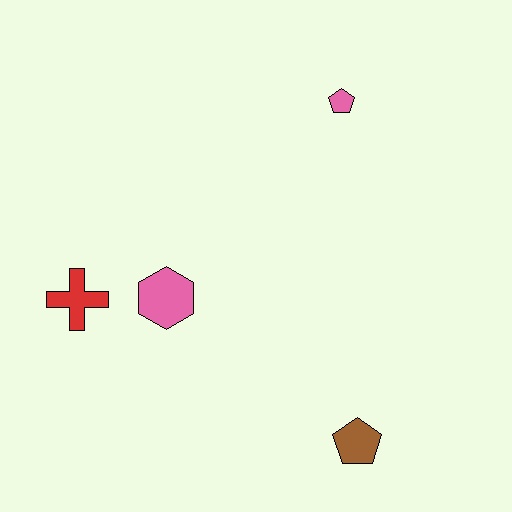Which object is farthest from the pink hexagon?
The pink pentagon is farthest from the pink hexagon.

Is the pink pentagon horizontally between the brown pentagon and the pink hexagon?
Yes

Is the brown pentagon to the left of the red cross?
No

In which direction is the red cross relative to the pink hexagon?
The red cross is to the left of the pink hexagon.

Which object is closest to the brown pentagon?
The pink hexagon is closest to the brown pentagon.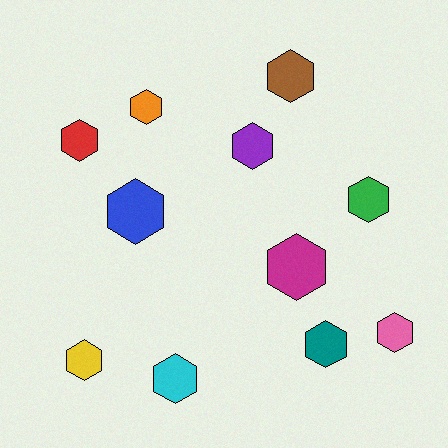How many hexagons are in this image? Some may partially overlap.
There are 11 hexagons.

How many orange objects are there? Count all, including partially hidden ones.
There is 1 orange object.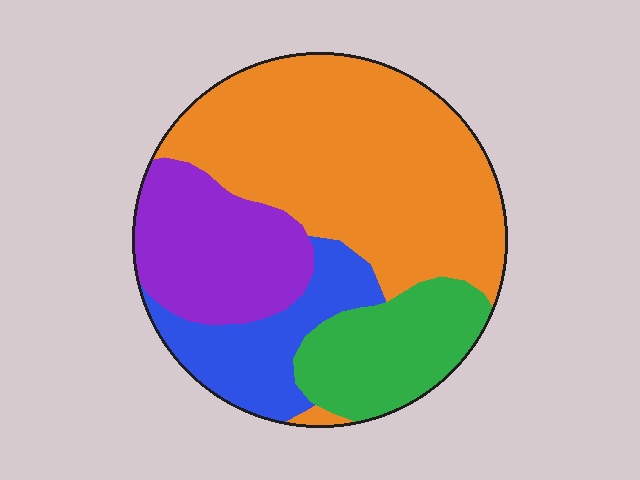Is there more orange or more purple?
Orange.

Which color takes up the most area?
Orange, at roughly 50%.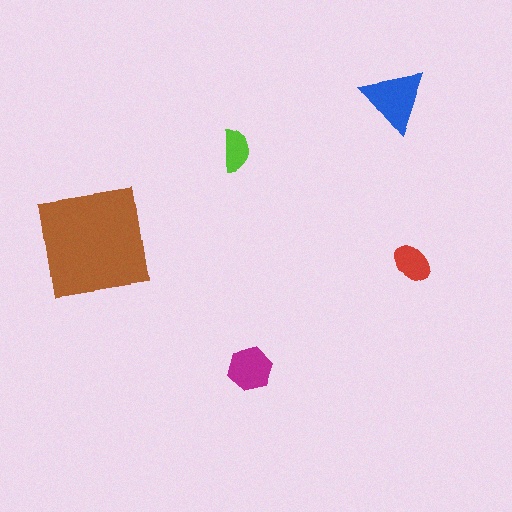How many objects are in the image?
There are 5 objects in the image.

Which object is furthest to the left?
The brown square is leftmost.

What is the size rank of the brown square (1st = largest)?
1st.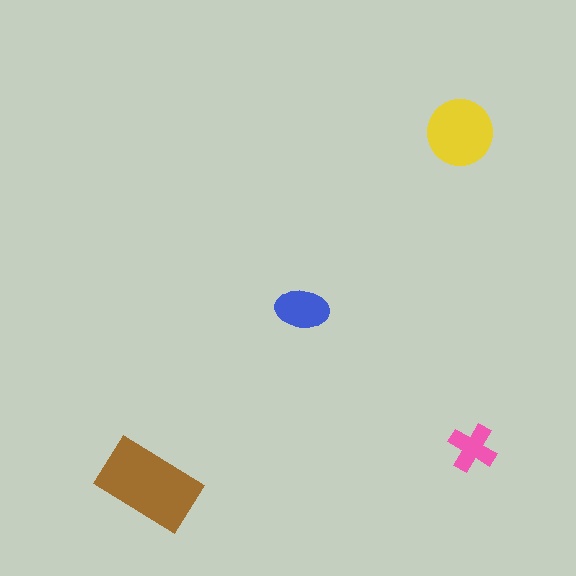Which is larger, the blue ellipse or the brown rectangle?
The brown rectangle.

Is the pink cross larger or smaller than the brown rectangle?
Smaller.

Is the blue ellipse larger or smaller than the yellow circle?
Smaller.